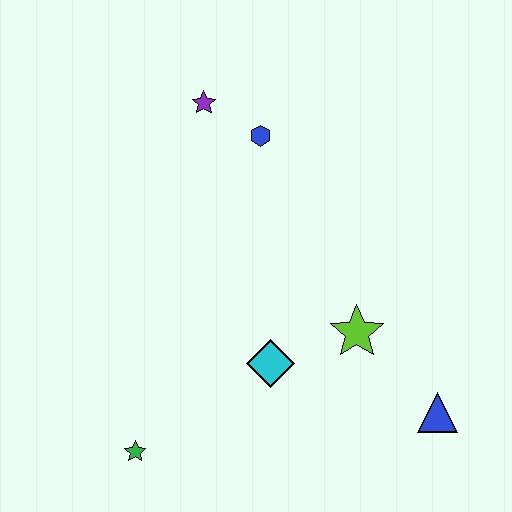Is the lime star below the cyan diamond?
No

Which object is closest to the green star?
The cyan diamond is closest to the green star.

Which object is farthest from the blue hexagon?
The green star is farthest from the blue hexagon.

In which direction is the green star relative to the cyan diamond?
The green star is to the left of the cyan diamond.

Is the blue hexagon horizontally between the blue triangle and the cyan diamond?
No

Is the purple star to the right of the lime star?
No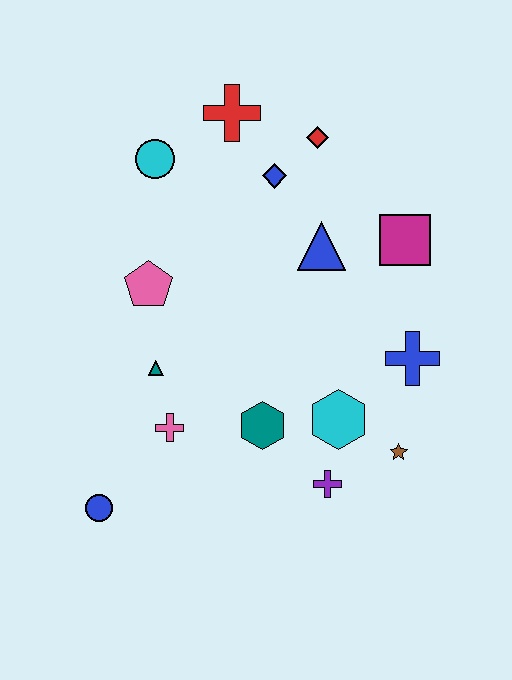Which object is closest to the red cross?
The blue diamond is closest to the red cross.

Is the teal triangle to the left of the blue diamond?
Yes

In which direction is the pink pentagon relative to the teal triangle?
The pink pentagon is above the teal triangle.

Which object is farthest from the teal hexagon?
The red cross is farthest from the teal hexagon.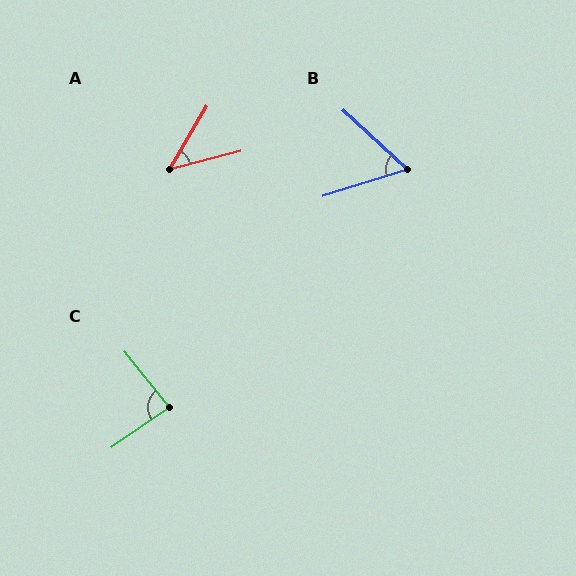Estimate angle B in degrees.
Approximately 60 degrees.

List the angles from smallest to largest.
A (45°), B (60°), C (86°).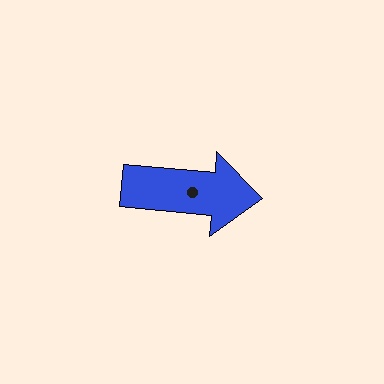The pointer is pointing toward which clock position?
Roughly 3 o'clock.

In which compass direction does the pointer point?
East.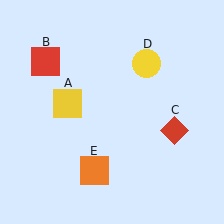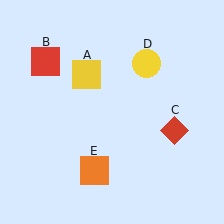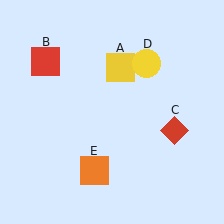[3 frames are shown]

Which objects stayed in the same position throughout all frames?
Red square (object B) and red diamond (object C) and yellow circle (object D) and orange square (object E) remained stationary.